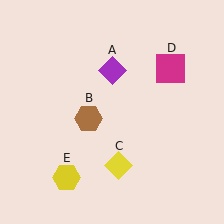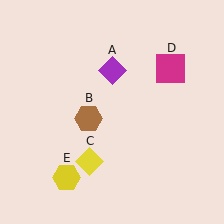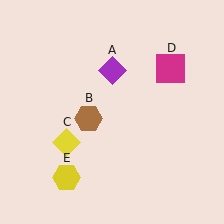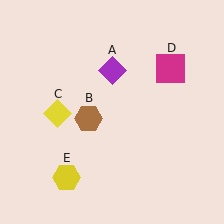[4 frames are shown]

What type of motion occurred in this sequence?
The yellow diamond (object C) rotated clockwise around the center of the scene.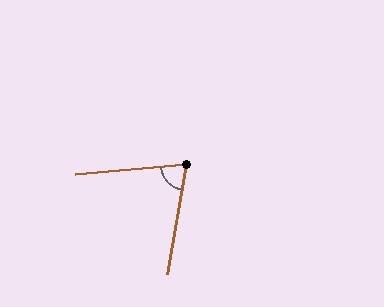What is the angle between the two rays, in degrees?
Approximately 75 degrees.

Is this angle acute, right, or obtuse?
It is acute.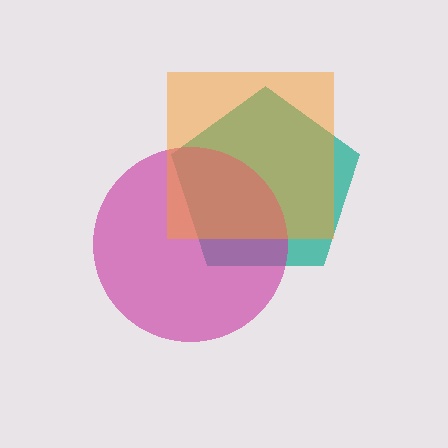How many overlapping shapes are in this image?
There are 3 overlapping shapes in the image.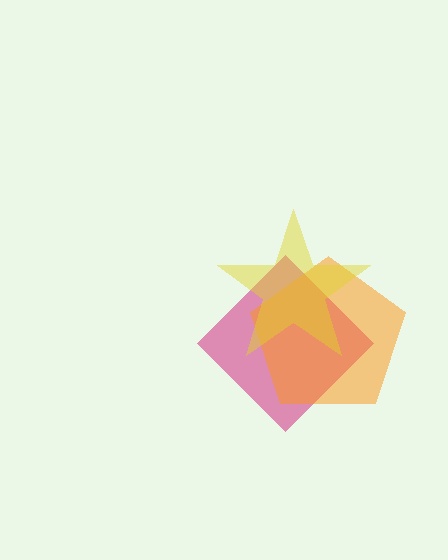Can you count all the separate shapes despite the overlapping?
Yes, there are 3 separate shapes.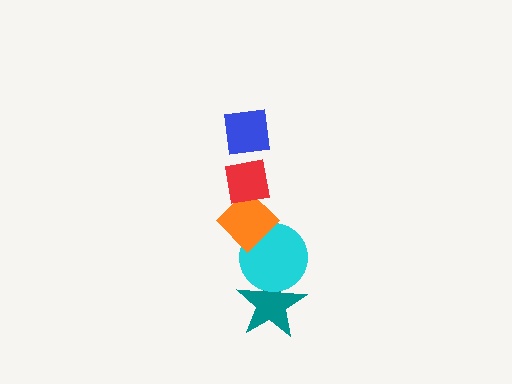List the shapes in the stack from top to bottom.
From top to bottom: the blue square, the red square, the orange diamond, the cyan circle, the teal star.